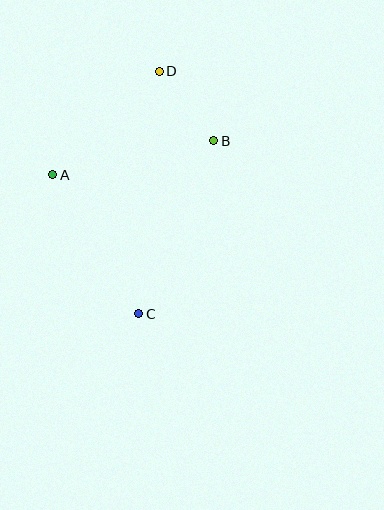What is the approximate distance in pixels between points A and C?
The distance between A and C is approximately 163 pixels.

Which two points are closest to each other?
Points B and D are closest to each other.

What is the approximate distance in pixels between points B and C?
The distance between B and C is approximately 188 pixels.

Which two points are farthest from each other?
Points C and D are farthest from each other.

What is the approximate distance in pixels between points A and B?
The distance between A and B is approximately 164 pixels.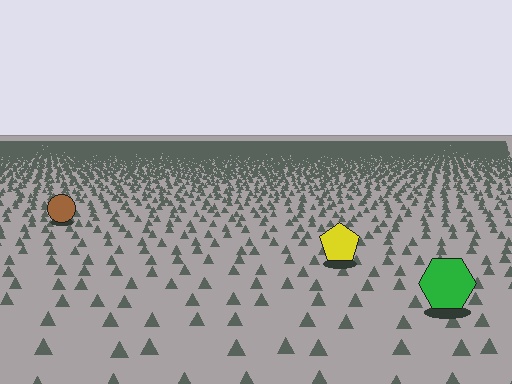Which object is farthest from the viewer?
The brown circle is farthest from the viewer. It appears smaller and the ground texture around it is denser.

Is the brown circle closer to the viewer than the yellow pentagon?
No. The yellow pentagon is closer — you can tell from the texture gradient: the ground texture is coarser near it.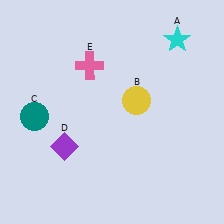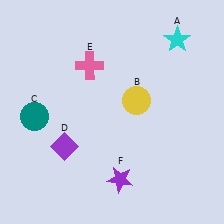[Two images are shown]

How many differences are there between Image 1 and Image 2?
There is 1 difference between the two images.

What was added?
A purple star (F) was added in Image 2.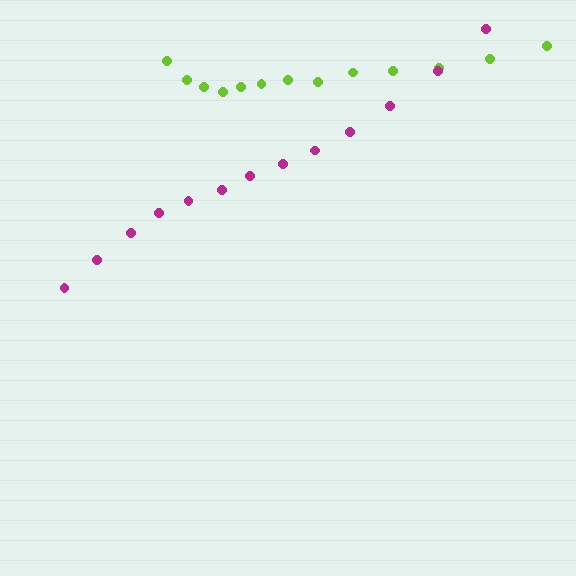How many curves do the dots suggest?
There are 2 distinct paths.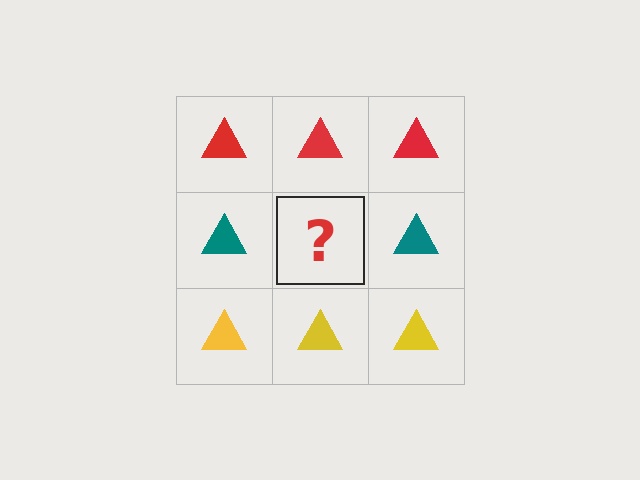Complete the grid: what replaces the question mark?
The question mark should be replaced with a teal triangle.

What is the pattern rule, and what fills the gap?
The rule is that each row has a consistent color. The gap should be filled with a teal triangle.